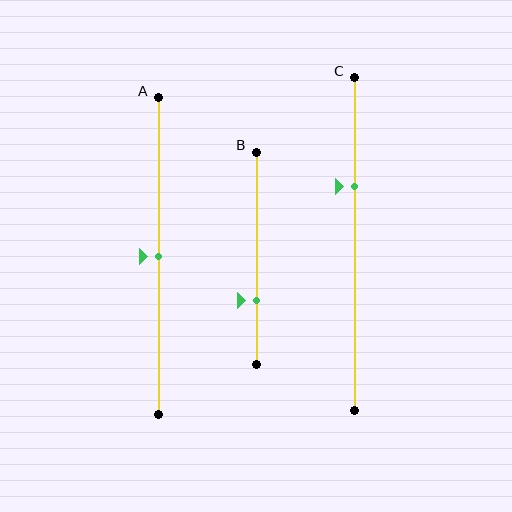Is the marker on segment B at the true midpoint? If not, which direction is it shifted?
No, the marker on segment B is shifted downward by about 20% of the segment length.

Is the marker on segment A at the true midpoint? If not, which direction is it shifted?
Yes, the marker on segment A is at the true midpoint.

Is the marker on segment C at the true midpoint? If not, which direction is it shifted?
No, the marker on segment C is shifted upward by about 17% of the segment length.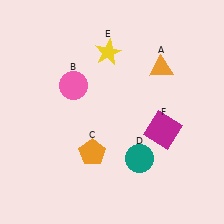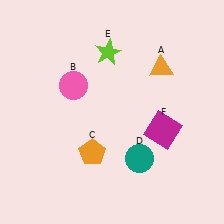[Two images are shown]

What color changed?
The star (E) changed from yellow in Image 1 to lime in Image 2.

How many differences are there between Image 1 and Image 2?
There is 1 difference between the two images.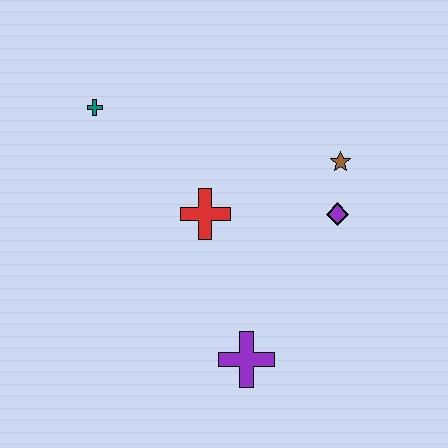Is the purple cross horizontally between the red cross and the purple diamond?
Yes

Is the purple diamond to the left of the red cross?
No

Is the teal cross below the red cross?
No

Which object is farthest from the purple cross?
The teal cross is farthest from the purple cross.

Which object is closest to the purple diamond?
The brown star is closest to the purple diamond.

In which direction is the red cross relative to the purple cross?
The red cross is above the purple cross.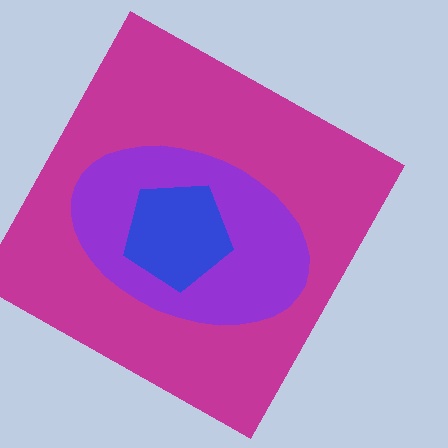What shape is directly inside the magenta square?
The purple ellipse.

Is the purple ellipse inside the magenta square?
Yes.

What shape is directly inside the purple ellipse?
The blue pentagon.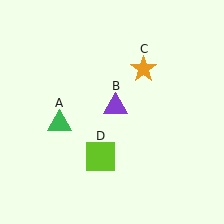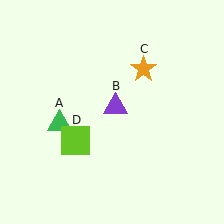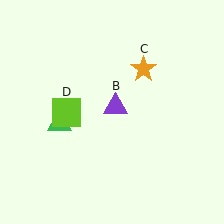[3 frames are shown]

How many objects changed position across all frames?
1 object changed position: lime square (object D).